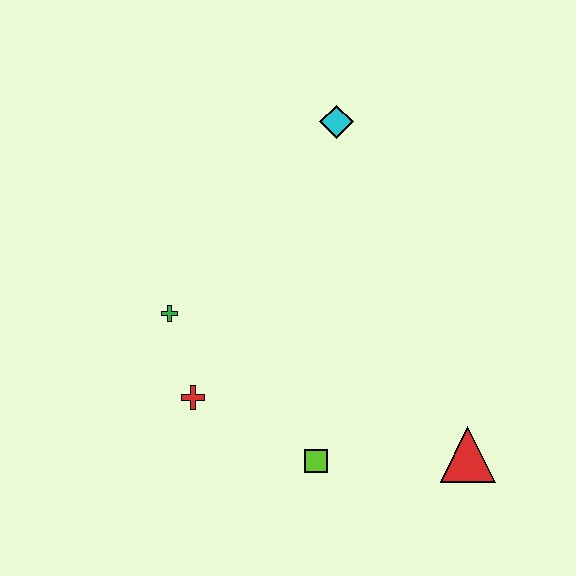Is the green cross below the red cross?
No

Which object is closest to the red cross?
The green cross is closest to the red cross.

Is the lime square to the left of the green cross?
No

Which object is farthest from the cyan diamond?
The red triangle is farthest from the cyan diamond.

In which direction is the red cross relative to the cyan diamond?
The red cross is below the cyan diamond.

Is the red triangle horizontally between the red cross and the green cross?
No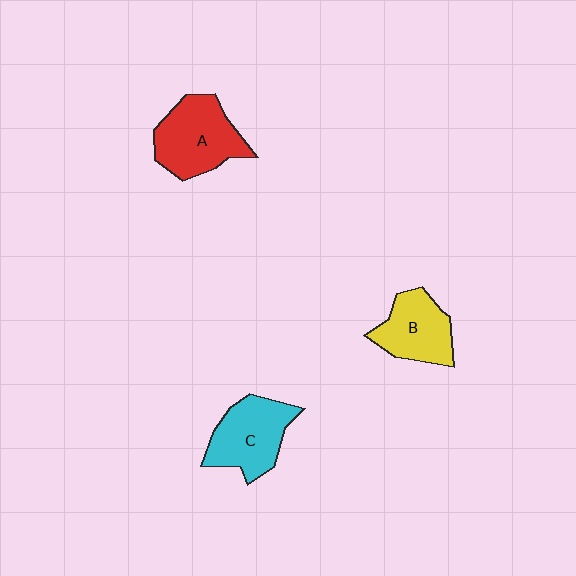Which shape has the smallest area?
Shape B (yellow).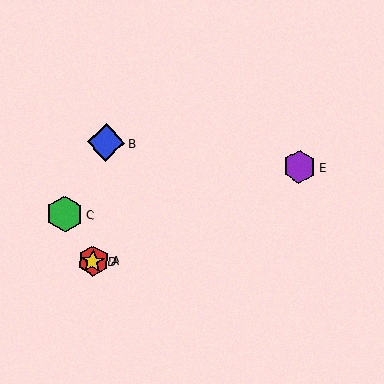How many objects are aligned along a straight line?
3 objects (A, D, E) are aligned along a straight line.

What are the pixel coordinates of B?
Object B is at (106, 142).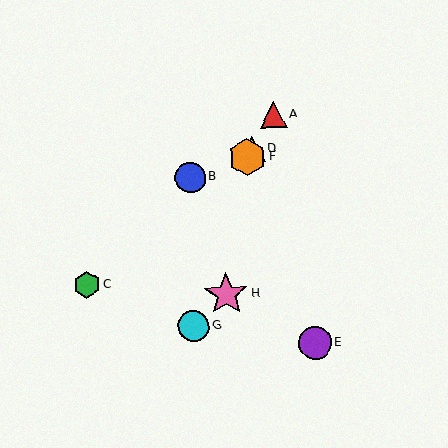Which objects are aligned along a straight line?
Objects A, D, F are aligned along a straight line.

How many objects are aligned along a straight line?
3 objects (A, D, F) are aligned along a straight line.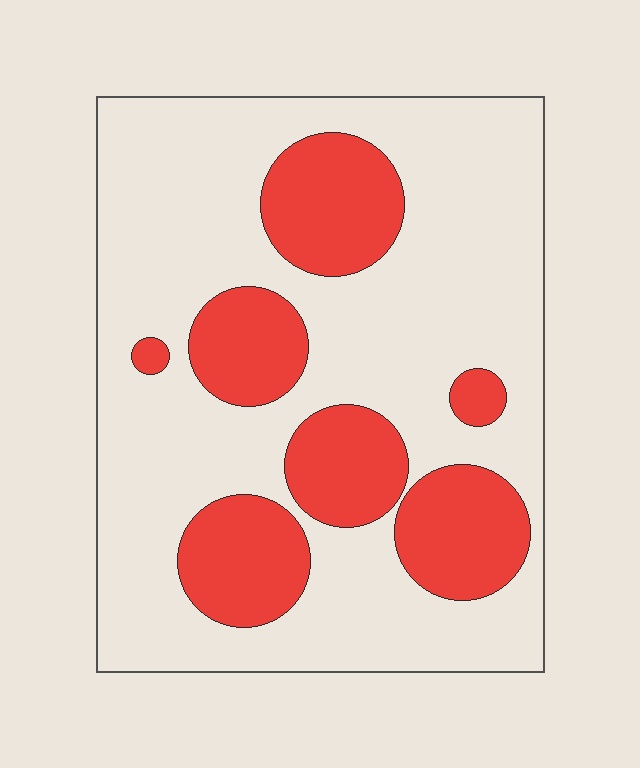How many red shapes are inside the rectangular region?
7.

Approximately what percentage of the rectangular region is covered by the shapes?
Approximately 30%.